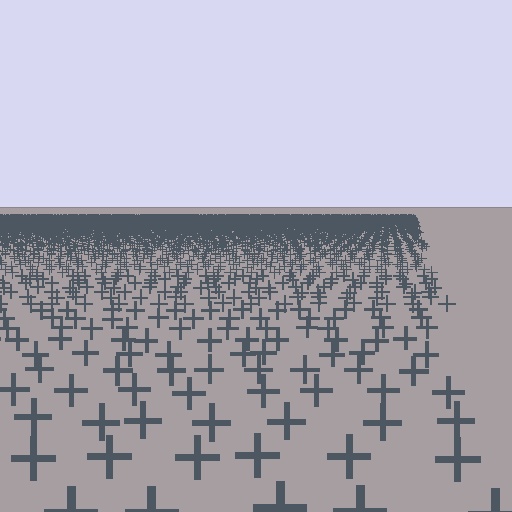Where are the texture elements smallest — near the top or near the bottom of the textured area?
Near the top.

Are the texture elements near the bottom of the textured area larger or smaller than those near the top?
Larger. Near the bottom, elements are closer to the viewer and appear at a bigger on-screen size.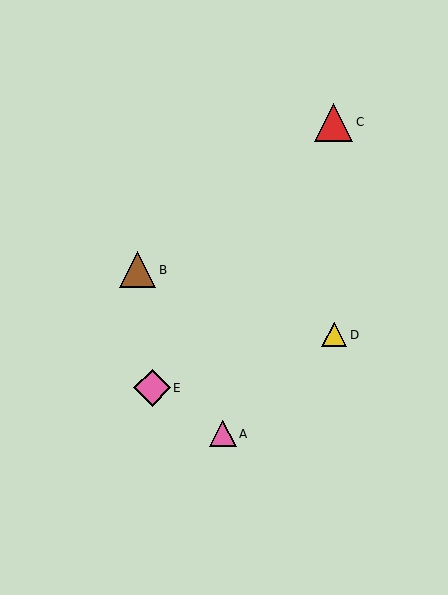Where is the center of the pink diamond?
The center of the pink diamond is at (152, 388).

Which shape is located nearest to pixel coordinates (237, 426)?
The pink triangle (labeled A) at (223, 434) is nearest to that location.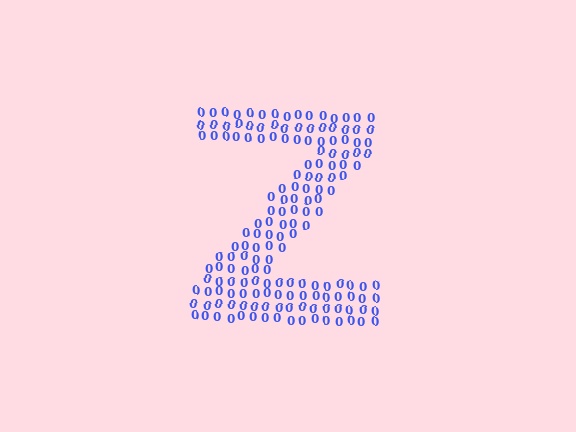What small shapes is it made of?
It is made of small digit 0's.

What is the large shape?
The large shape is the letter Z.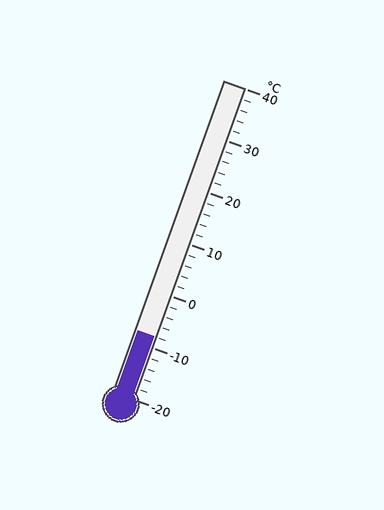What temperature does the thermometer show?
The thermometer shows approximately -8°C.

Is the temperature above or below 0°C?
The temperature is below 0°C.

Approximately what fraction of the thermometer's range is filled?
The thermometer is filled to approximately 20% of its range.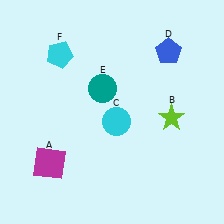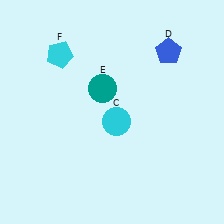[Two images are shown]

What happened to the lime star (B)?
The lime star (B) was removed in Image 2. It was in the bottom-right area of Image 1.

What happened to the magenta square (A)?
The magenta square (A) was removed in Image 2. It was in the bottom-left area of Image 1.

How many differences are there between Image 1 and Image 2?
There are 2 differences between the two images.